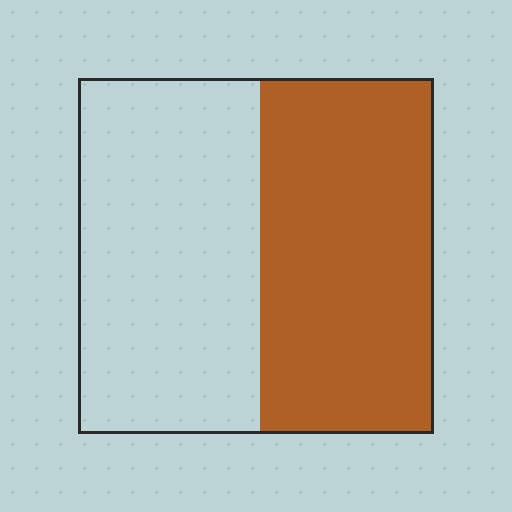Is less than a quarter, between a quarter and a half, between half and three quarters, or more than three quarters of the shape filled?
Between a quarter and a half.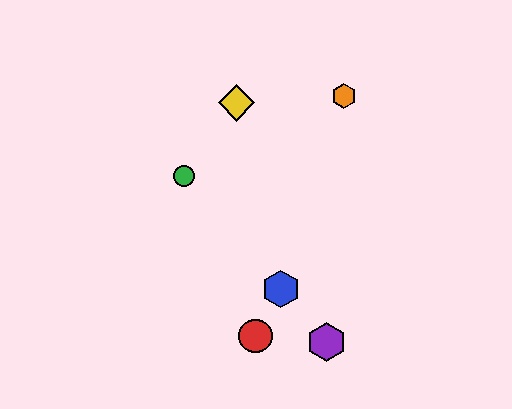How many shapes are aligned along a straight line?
3 shapes (the blue hexagon, the green circle, the purple hexagon) are aligned along a straight line.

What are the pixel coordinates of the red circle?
The red circle is at (256, 336).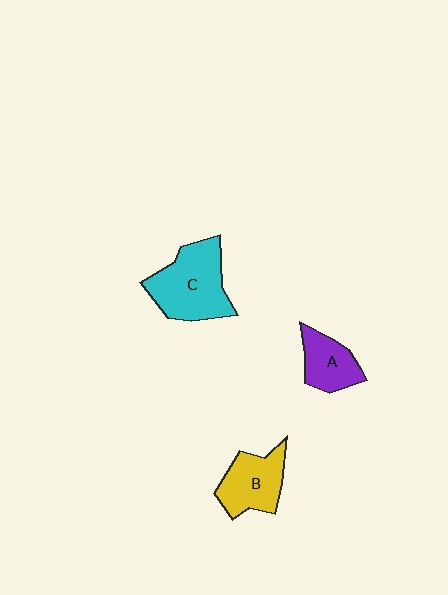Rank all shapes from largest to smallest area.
From largest to smallest: C (cyan), B (yellow), A (purple).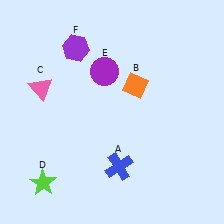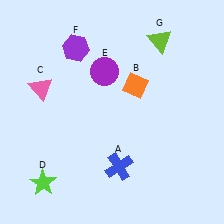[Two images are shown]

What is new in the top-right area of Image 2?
A lime triangle (G) was added in the top-right area of Image 2.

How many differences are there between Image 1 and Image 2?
There is 1 difference between the two images.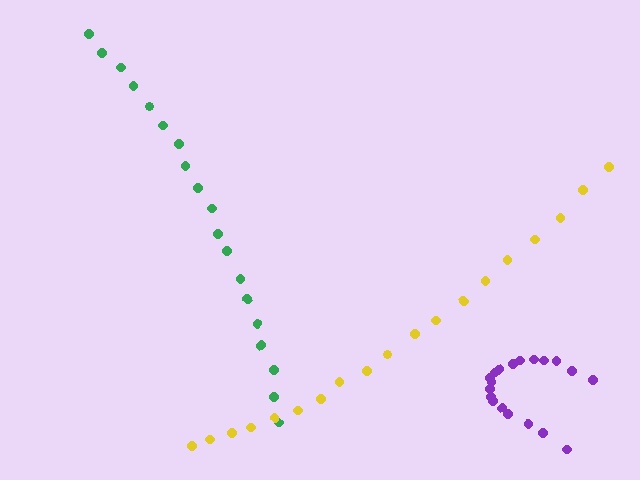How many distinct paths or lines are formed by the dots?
There are 3 distinct paths.